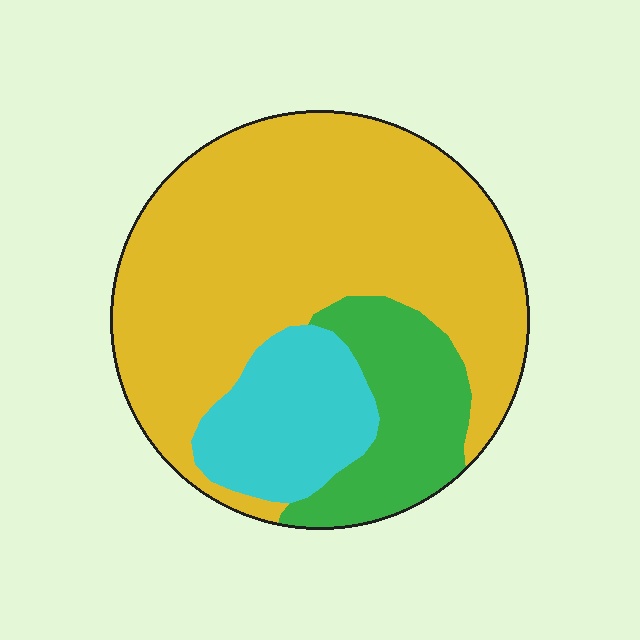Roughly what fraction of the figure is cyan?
Cyan covers roughly 15% of the figure.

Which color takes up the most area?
Yellow, at roughly 65%.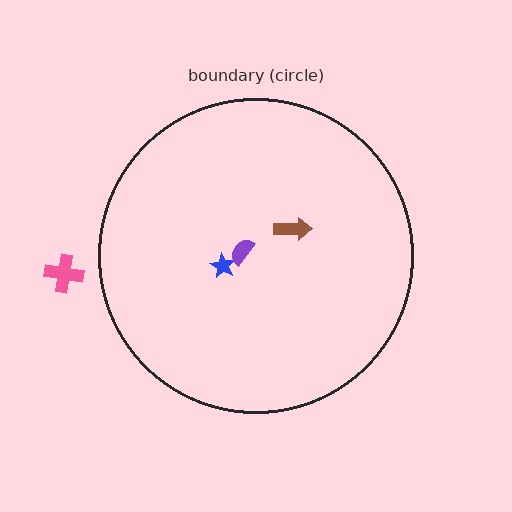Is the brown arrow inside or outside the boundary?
Inside.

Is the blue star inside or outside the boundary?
Inside.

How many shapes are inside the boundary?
3 inside, 1 outside.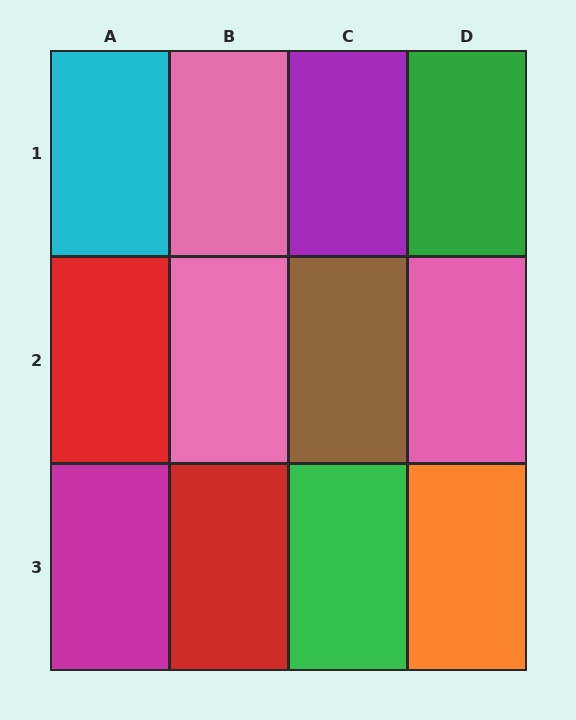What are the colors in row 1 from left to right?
Cyan, pink, purple, green.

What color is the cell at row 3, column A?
Magenta.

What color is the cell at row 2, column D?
Pink.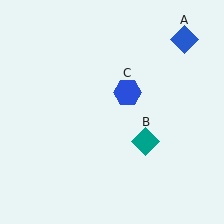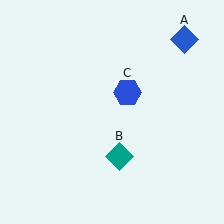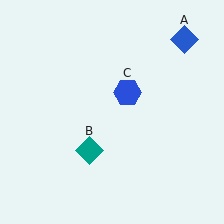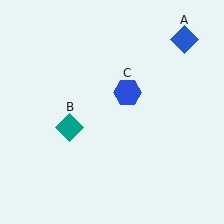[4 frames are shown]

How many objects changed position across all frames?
1 object changed position: teal diamond (object B).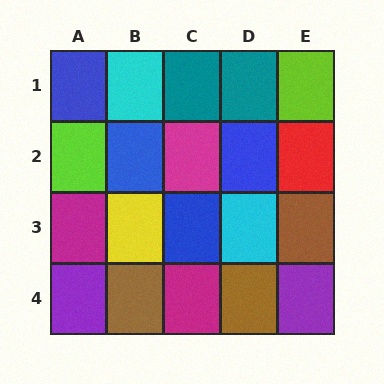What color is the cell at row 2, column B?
Blue.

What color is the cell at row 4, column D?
Brown.